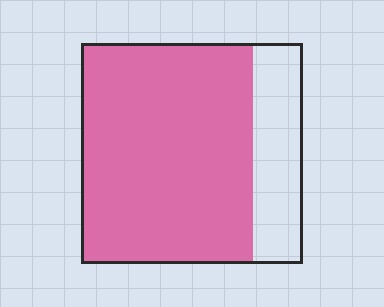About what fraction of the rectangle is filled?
About three quarters (3/4).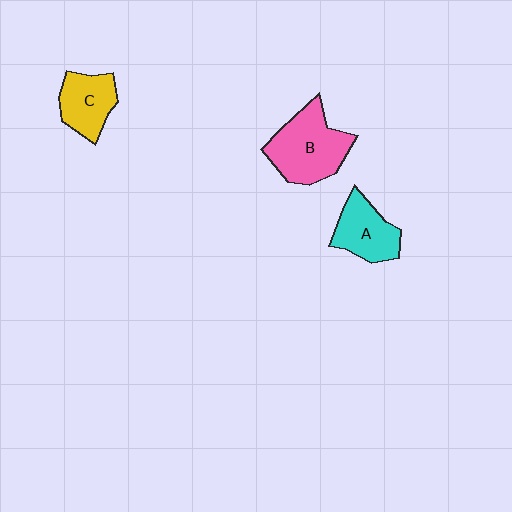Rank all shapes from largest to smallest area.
From largest to smallest: B (pink), A (cyan), C (yellow).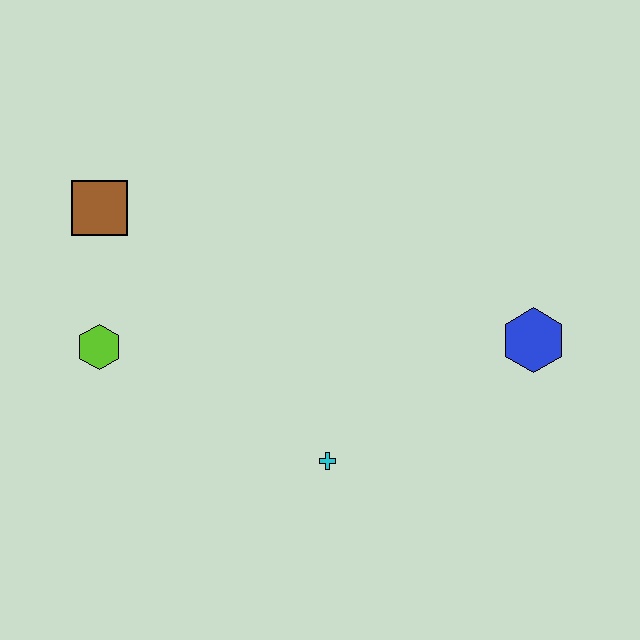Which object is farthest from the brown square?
The blue hexagon is farthest from the brown square.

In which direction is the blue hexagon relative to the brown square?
The blue hexagon is to the right of the brown square.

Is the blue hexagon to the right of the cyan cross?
Yes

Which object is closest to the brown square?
The lime hexagon is closest to the brown square.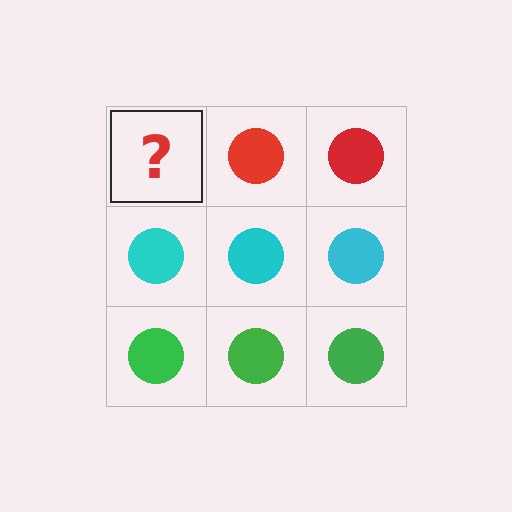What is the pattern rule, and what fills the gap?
The rule is that each row has a consistent color. The gap should be filled with a red circle.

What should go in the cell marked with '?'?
The missing cell should contain a red circle.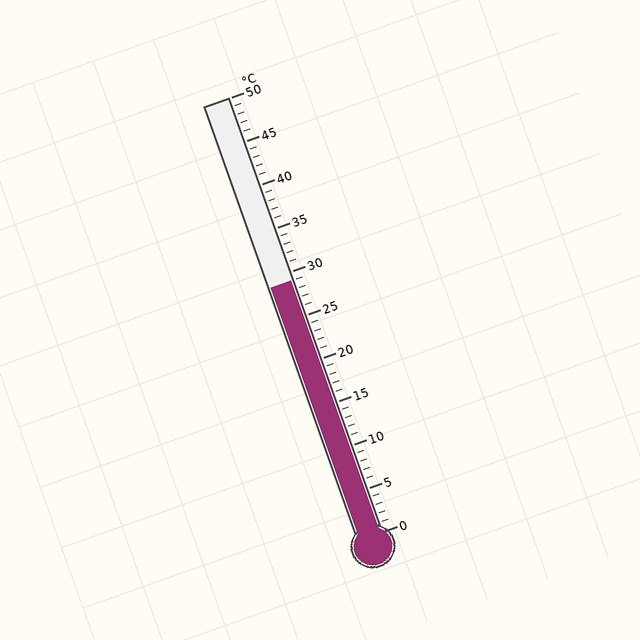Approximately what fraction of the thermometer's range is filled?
The thermometer is filled to approximately 60% of its range.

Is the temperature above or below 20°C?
The temperature is above 20°C.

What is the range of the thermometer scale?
The thermometer scale ranges from 0°C to 50°C.